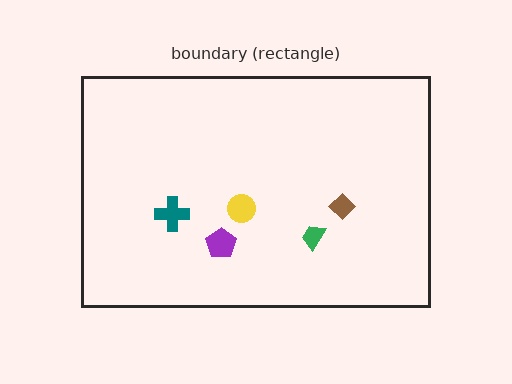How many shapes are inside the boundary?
5 inside, 0 outside.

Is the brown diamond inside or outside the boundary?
Inside.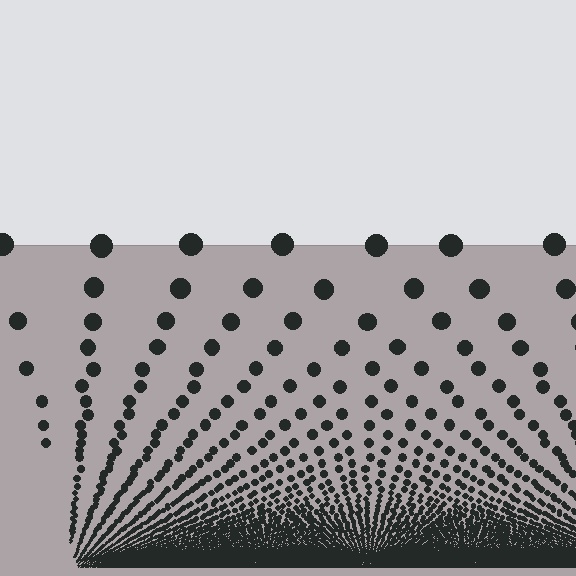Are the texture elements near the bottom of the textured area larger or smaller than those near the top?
Smaller. The gradient is inverted — elements near the bottom are smaller and denser.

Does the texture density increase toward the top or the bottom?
Density increases toward the bottom.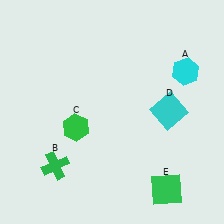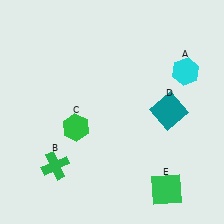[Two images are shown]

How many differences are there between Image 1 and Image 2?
There is 1 difference between the two images.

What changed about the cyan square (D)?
In Image 1, D is cyan. In Image 2, it changed to teal.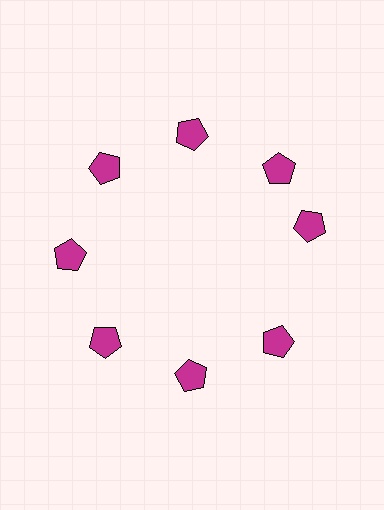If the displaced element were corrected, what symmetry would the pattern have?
It would have 8-fold rotational symmetry — the pattern would map onto itself every 45 degrees.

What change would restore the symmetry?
The symmetry would be restored by rotating it back into even spacing with its neighbors so that all 8 pentagons sit at equal angles and equal distance from the center.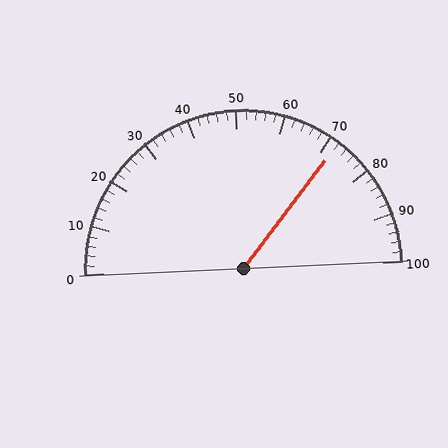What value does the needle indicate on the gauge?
The needle indicates approximately 72.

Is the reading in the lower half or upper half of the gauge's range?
The reading is in the upper half of the range (0 to 100).